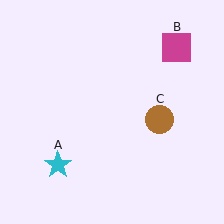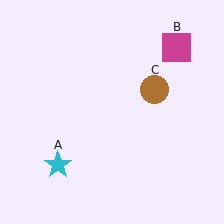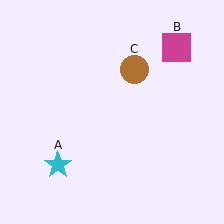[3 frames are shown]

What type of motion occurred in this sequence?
The brown circle (object C) rotated counterclockwise around the center of the scene.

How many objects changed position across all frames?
1 object changed position: brown circle (object C).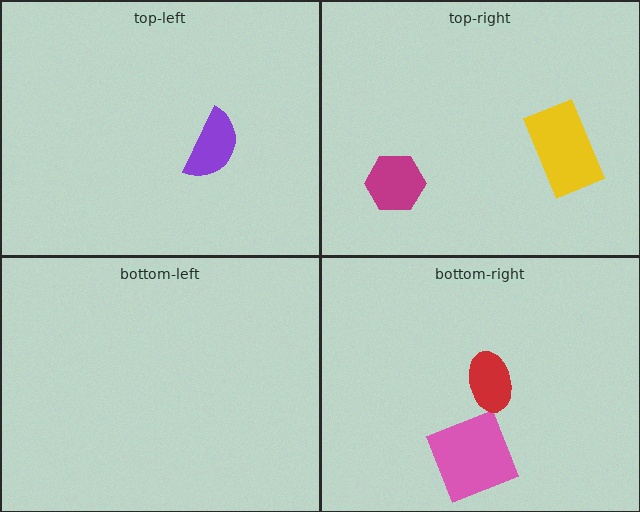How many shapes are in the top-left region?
1.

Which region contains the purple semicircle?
The top-left region.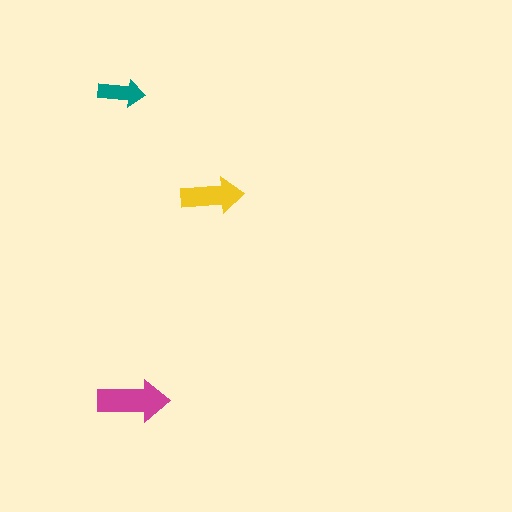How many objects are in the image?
There are 3 objects in the image.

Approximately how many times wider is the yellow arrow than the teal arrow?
About 1.5 times wider.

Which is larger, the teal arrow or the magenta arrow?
The magenta one.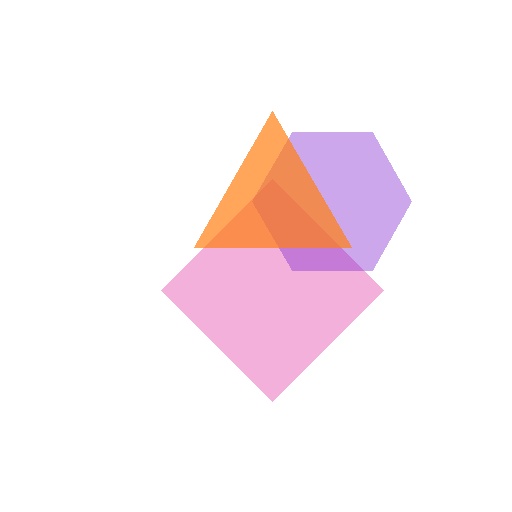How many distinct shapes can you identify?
There are 3 distinct shapes: a pink diamond, a purple hexagon, an orange triangle.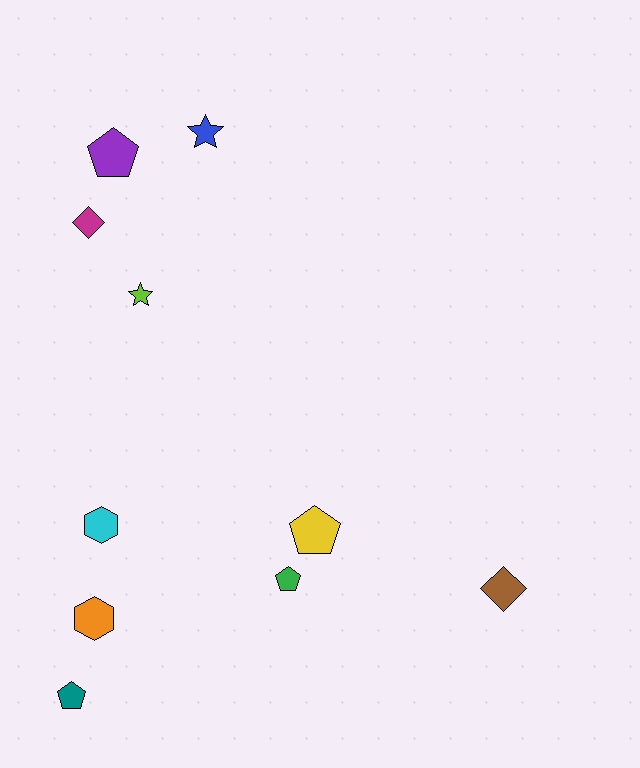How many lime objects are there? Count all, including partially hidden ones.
There is 1 lime object.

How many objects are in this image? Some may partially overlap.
There are 10 objects.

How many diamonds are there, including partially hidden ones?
There are 2 diamonds.